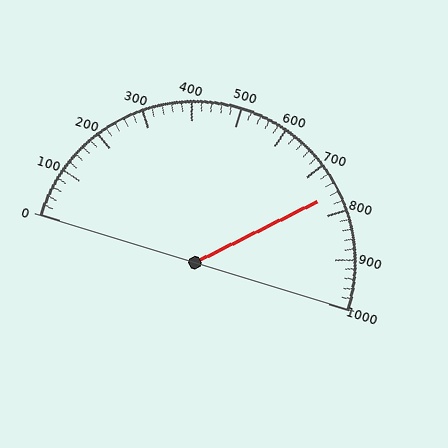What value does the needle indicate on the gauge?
The needle indicates approximately 760.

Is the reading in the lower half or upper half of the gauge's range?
The reading is in the upper half of the range (0 to 1000).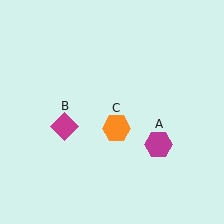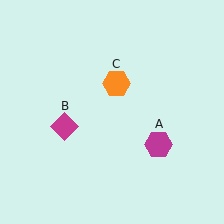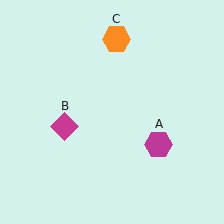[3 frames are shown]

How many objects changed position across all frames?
1 object changed position: orange hexagon (object C).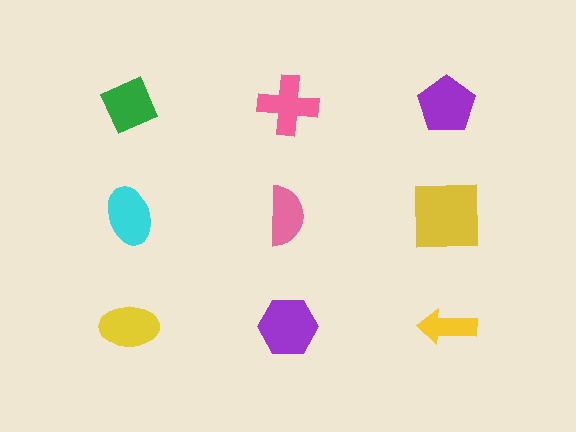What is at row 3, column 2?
A purple hexagon.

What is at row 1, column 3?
A purple pentagon.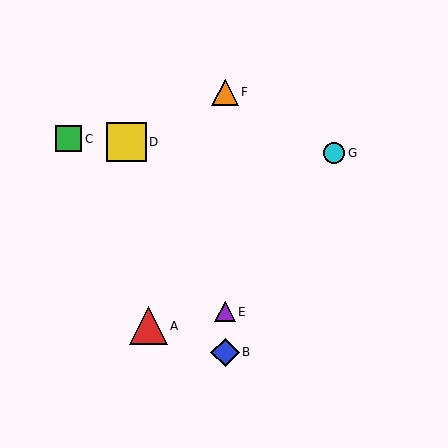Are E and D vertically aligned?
No, E is at x≈225 and D is at x≈127.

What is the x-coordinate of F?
Object F is at x≈225.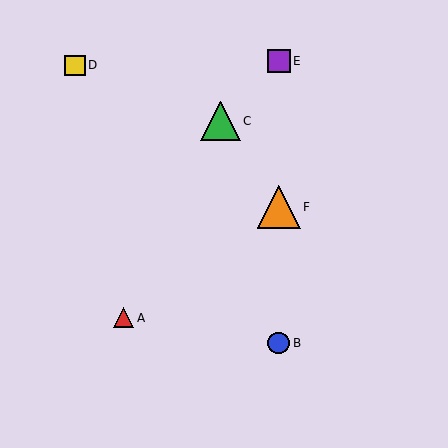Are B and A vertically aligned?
No, B is at x≈279 and A is at x≈123.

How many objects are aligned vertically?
3 objects (B, E, F) are aligned vertically.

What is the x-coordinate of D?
Object D is at x≈75.